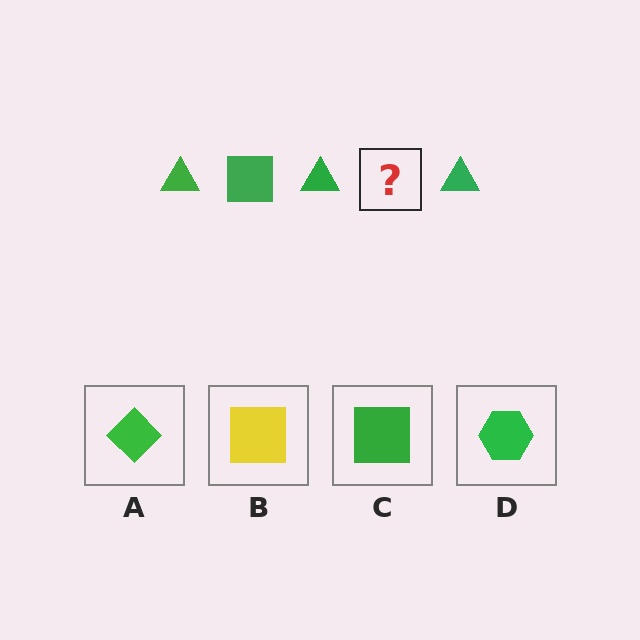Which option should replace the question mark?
Option C.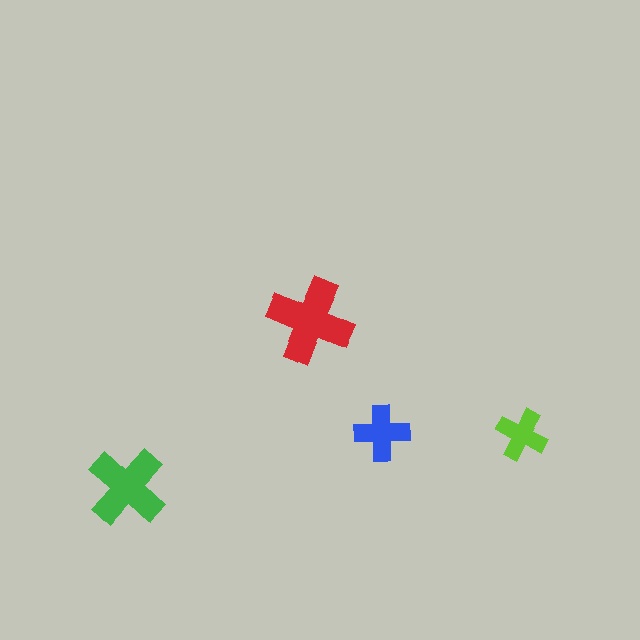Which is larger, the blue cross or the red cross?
The red one.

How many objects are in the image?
There are 4 objects in the image.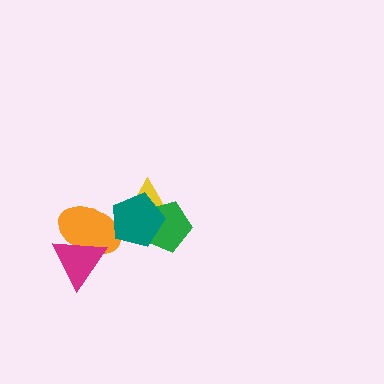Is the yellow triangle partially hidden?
Yes, it is partially covered by another shape.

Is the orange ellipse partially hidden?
Yes, it is partially covered by another shape.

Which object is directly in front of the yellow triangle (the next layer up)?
The green pentagon is directly in front of the yellow triangle.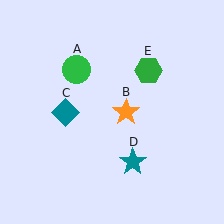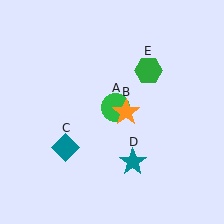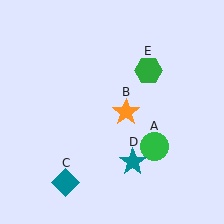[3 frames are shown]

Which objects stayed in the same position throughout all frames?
Orange star (object B) and teal star (object D) and green hexagon (object E) remained stationary.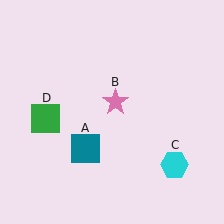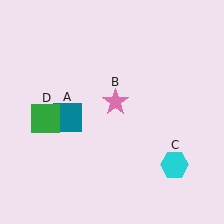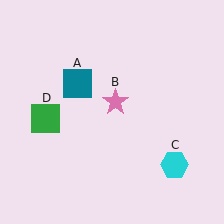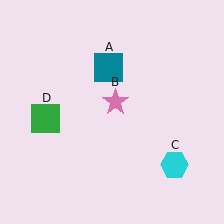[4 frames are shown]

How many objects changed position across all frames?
1 object changed position: teal square (object A).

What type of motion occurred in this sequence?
The teal square (object A) rotated clockwise around the center of the scene.